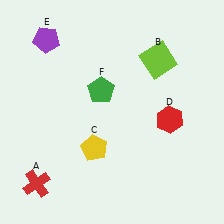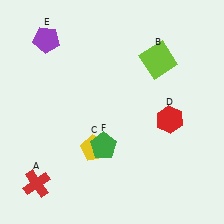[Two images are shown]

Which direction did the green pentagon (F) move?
The green pentagon (F) moved down.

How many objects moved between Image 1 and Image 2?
1 object moved between the two images.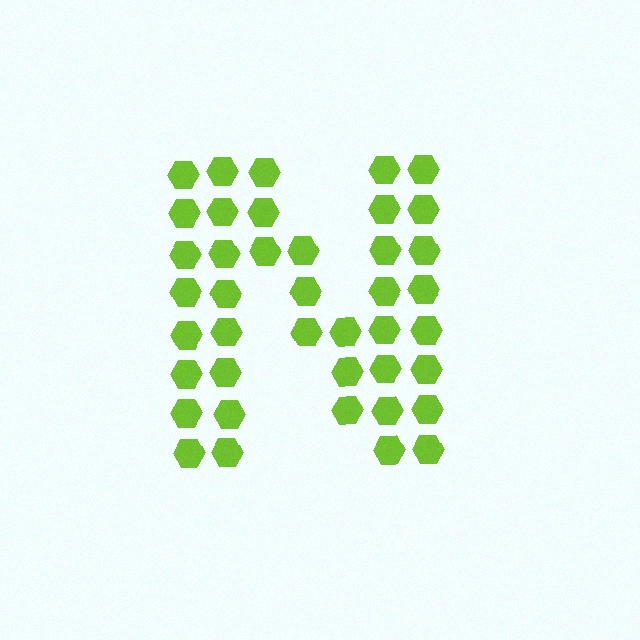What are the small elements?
The small elements are hexagons.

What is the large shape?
The large shape is the letter N.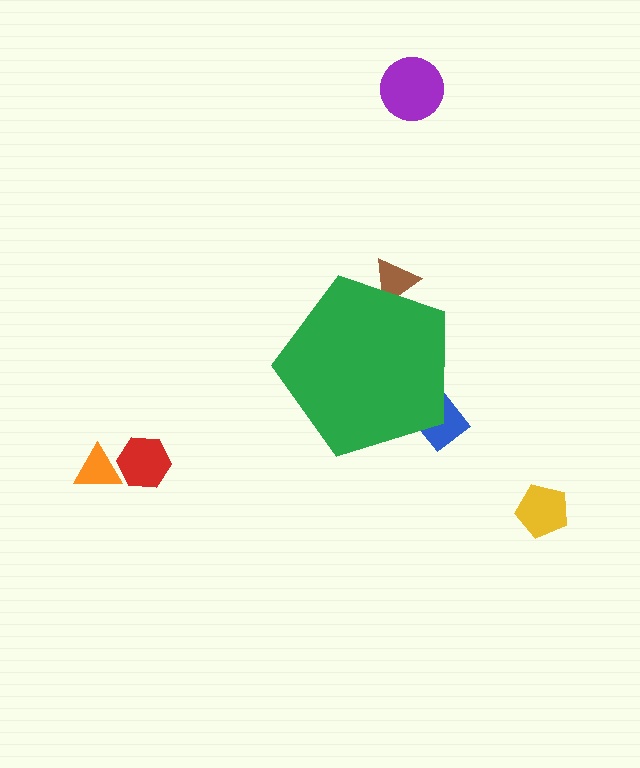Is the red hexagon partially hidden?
No, the red hexagon is fully visible.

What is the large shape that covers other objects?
A green pentagon.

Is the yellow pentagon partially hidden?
No, the yellow pentagon is fully visible.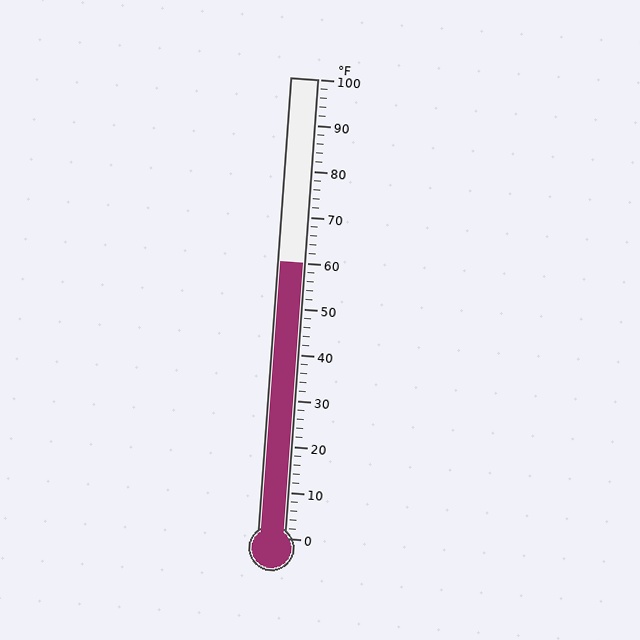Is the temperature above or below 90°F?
The temperature is below 90°F.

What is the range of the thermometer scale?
The thermometer scale ranges from 0°F to 100°F.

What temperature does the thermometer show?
The thermometer shows approximately 60°F.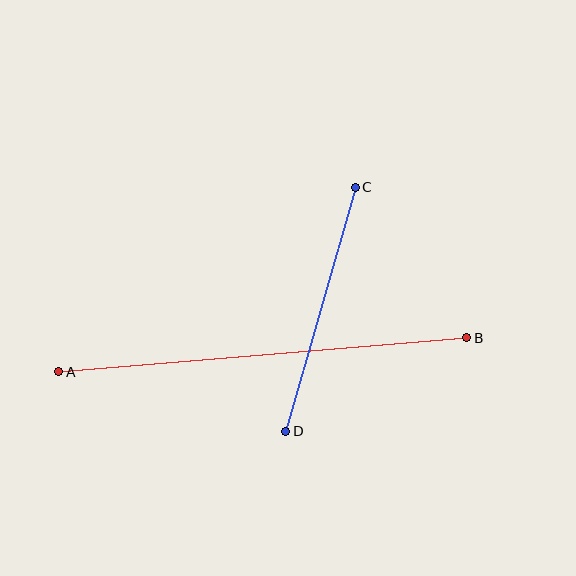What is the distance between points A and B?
The distance is approximately 409 pixels.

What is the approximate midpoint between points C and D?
The midpoint is at approximately (321, 309) pixels.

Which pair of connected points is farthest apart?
Points A and B are farthest apart.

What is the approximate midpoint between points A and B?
The midpoint is at approximately (263, 355) pixels.